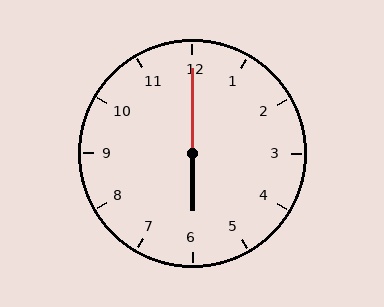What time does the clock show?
6:00.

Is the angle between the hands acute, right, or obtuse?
It is obtuse.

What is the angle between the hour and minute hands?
Approximately 180 degrees.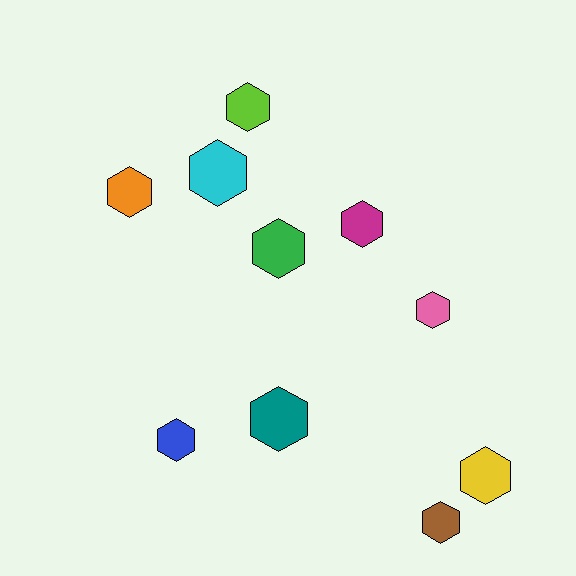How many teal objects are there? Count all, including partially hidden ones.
There is 1 teal object.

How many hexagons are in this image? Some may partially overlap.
There are 10 hexagons.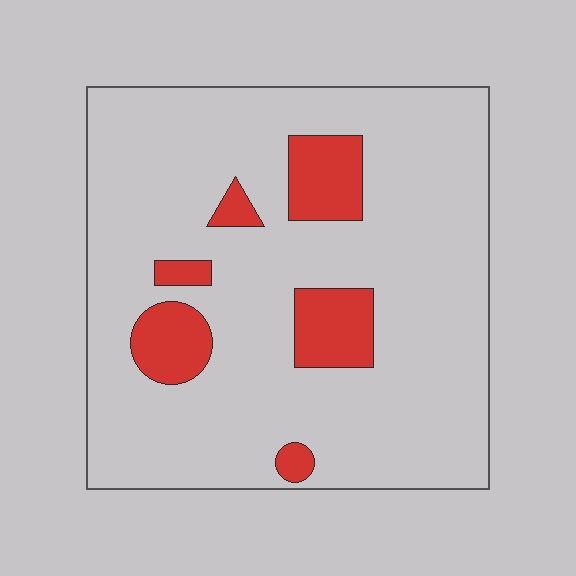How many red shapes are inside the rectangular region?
6.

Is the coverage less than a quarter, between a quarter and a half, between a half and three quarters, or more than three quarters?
Less than a quarter.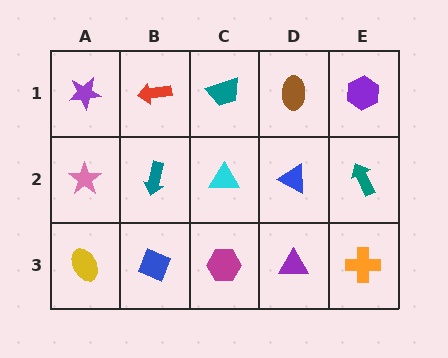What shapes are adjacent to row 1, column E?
A teal arrow (row 2, column E), a brown ellipse (row 1, column D).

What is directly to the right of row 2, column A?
A teal arrow.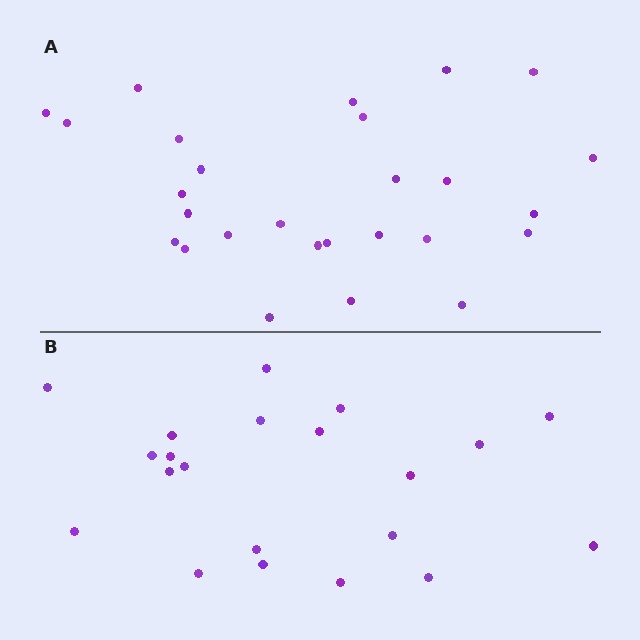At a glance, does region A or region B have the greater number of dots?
Region A (the top region) has more dots.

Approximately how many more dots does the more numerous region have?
Region A has about 6 more dots than region B.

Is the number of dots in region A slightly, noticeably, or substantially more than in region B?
Region A has noticeably more, but not dramatically so. The ratio is roughly 1.3 to 1.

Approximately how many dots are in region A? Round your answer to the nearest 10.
About 30 dots. (The exact count is 27, which rounds to 30.)